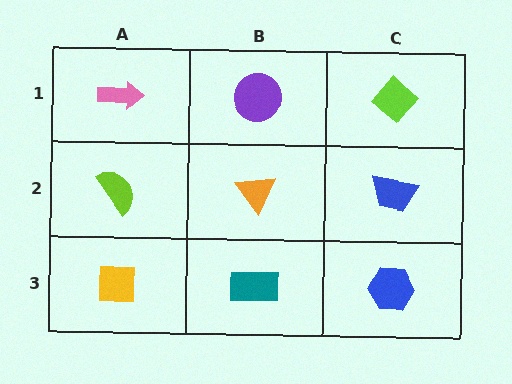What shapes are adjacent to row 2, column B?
A purple circle (row 1, column B), a teal rectangle (row 3, column B), a lime semicircle (row 2, column A), a blue trapezoid (row 2, column C).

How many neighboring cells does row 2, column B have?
4.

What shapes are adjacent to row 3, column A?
A lime semicircle (row 2, column A), a teal rectangle (row 3, column B).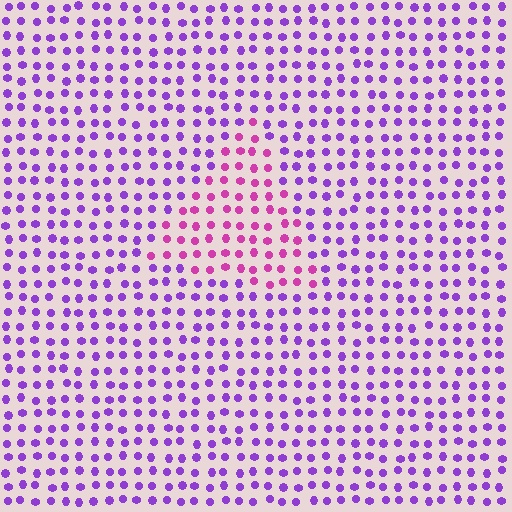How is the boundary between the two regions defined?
The boundary is defined purely by a slight shift in hue (about 41 degrees). Spacing, size, and orientation are identical on both sides.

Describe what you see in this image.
The image is filled with small purple elements in a uniform arrangement. A triangle-shaped region is visible where the elements are tinted to a slightly different hue, forming a subtle color boundary.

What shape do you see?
I see a triangle.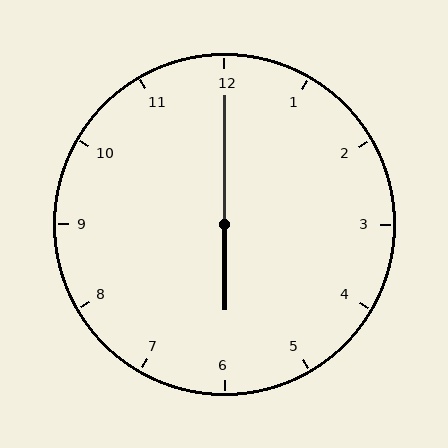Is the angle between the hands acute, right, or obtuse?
It is obtuse.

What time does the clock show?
6:00.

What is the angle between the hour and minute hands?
Approximately 180 degrees.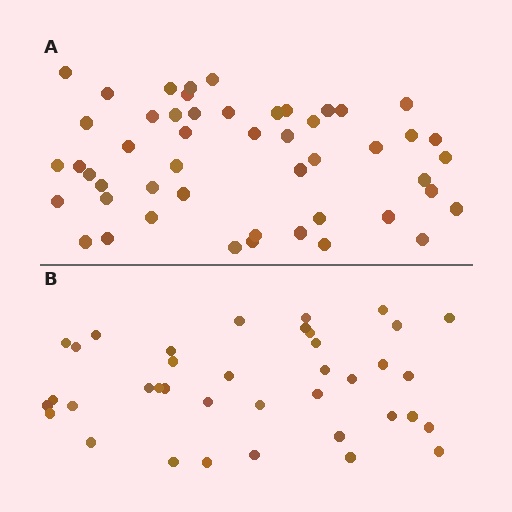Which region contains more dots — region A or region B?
Region A (the top region) has more dots.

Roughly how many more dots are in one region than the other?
Region A has roughly 12 or so more dots than region B.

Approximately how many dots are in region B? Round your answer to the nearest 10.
About 40 dots. (The exact count is 38, which rounds to 40.)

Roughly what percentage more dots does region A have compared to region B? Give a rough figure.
About 30% more.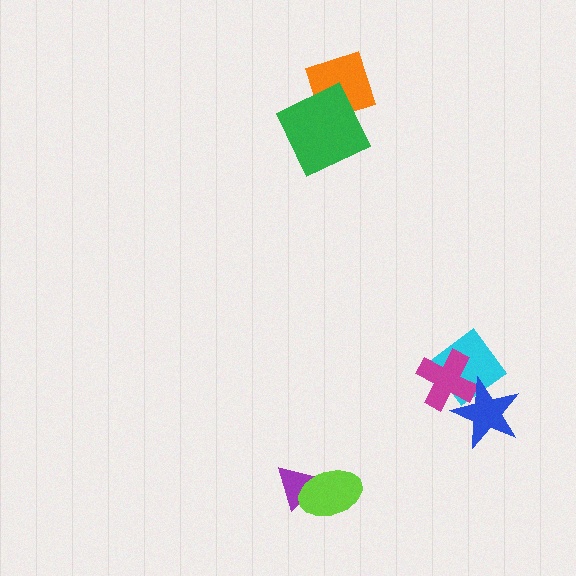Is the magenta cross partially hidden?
Yes, it is partially covered by another shape.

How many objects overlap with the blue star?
2 objects overlap with the blue star.